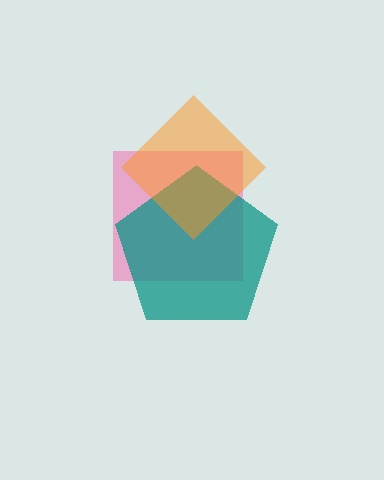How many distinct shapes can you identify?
There are 3 distinct shapes: a pink square, a teal pentagon, an orange diamond.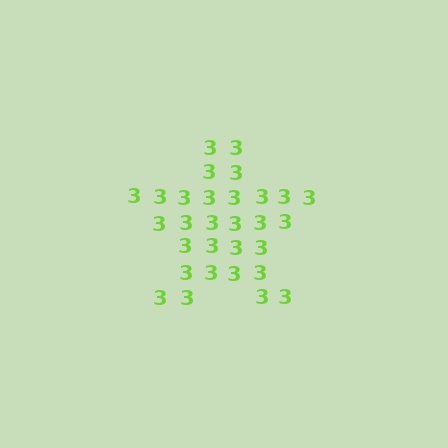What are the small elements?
The small elements are digit 3's.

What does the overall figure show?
The overall figure shows a star.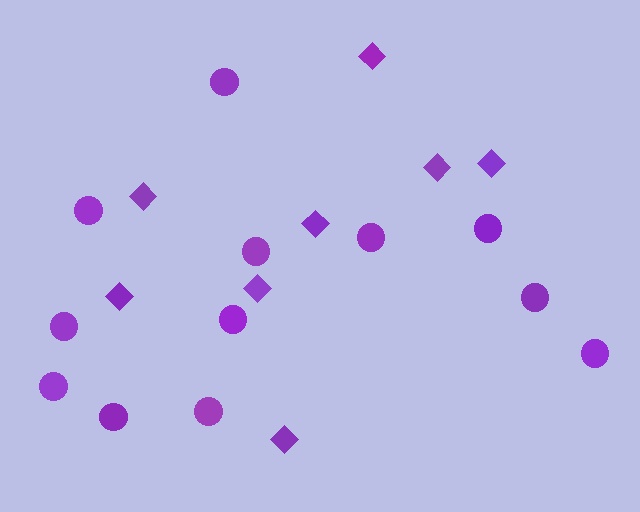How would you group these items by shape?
There are 2 groups: one group of circles (12) and one group of diamonds (8).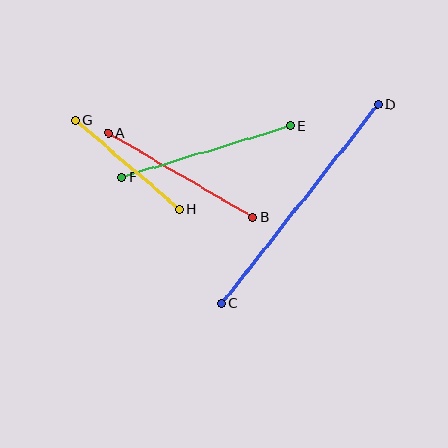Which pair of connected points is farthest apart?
Points C and D are farthest apart.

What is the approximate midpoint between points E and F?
The midpoint is at approximately (206, 151) pixels.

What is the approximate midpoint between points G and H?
The midpoint is at approximately (127, 165) pixels.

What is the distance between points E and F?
The distance is approximately 176 pixels.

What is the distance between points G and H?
The distance is approximately 137 pixels.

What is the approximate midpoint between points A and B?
The midpoint is at approximately (180, 175) pixels.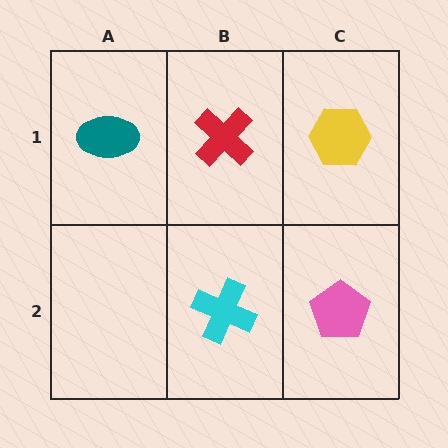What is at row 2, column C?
A pink pentagon.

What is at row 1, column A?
A teal ellipse.